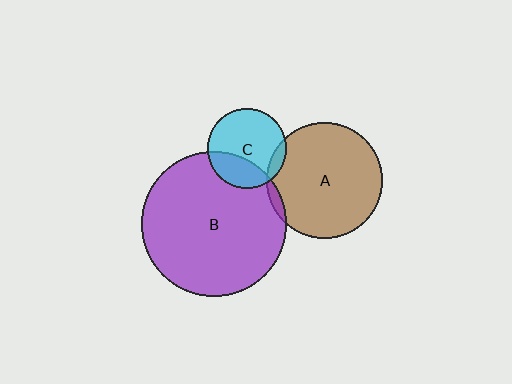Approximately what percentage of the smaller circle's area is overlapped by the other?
Approximately 5%.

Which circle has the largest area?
Circle B (purple).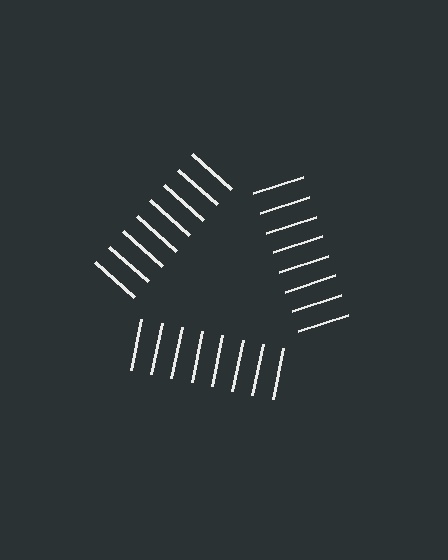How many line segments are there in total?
24 — 8 along each of the 3 edges.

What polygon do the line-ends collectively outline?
An illusory triangle — the line segments terminate on its edges but no continuous stroke is drawn.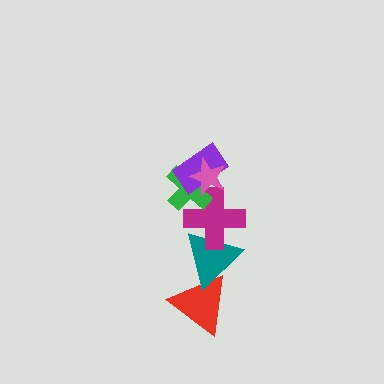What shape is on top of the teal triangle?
The magenta cross is on top of the teal triangle.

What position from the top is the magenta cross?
The magenta cross is 4th from the top.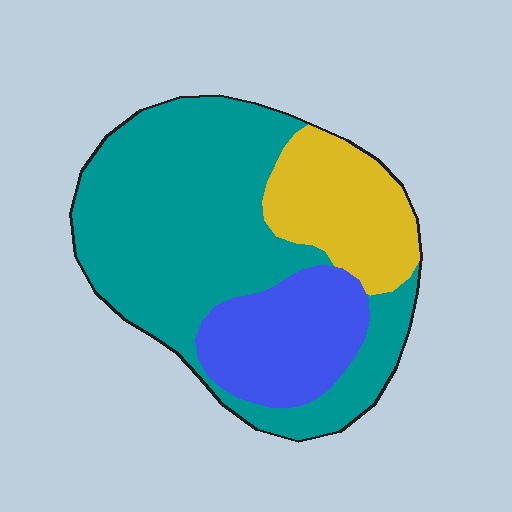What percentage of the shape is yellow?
Yellow covers about 20% of the shape.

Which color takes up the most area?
Teal, at roughly 60%.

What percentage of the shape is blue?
Blue takes up about one fifth (1/5) of the shape.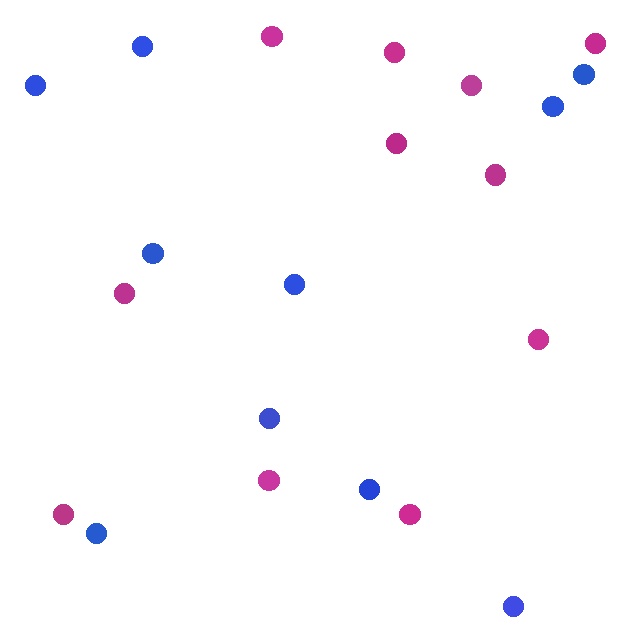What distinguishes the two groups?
There are 2 groups: one group of magenta circles (11) and one group of blue circles (10).